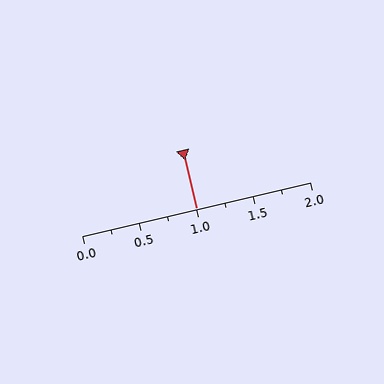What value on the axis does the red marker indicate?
The marker indicates approximately 1.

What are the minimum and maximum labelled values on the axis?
The axis runs from 0.0 to 2.0.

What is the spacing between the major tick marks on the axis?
The major ticks are spaced 0.5 apart.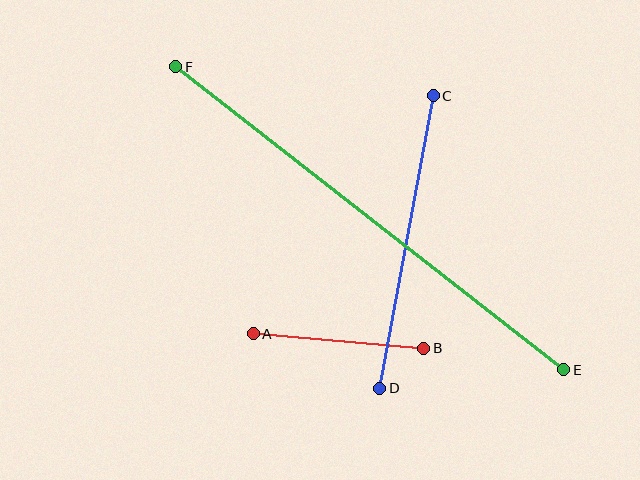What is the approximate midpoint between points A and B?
The midpoint is at approximately (339, 341) pixels.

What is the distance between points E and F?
The distance is approximately 493 pixels.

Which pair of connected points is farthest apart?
Points E and F are farthest apart.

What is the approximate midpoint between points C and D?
The midpoint is at approximately (406, 242) pixels.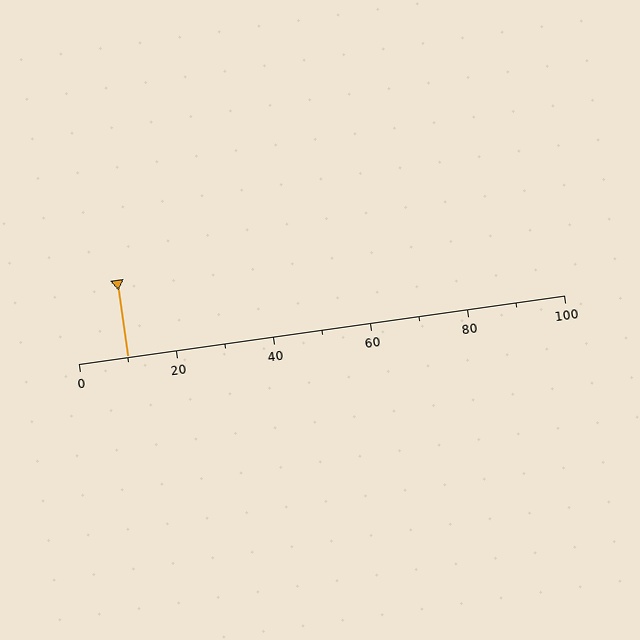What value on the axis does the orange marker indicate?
The marker indicates approximately 10.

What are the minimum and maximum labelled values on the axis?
The axis runs from 0 to 100.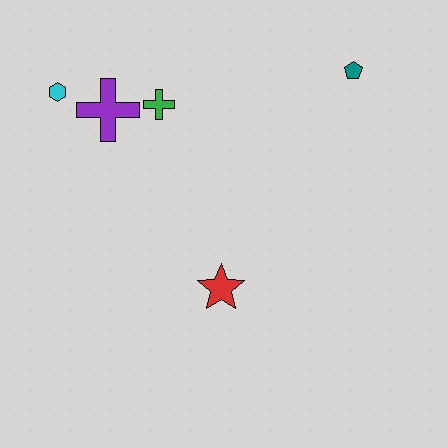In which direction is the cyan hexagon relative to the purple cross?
The cyan hexagon is to the left of the purple cross.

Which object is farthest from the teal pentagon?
The cyan hexagon is farthest from the teal pentagon.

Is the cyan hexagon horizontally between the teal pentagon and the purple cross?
No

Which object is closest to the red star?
The green cross is closest to the red star.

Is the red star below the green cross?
Yes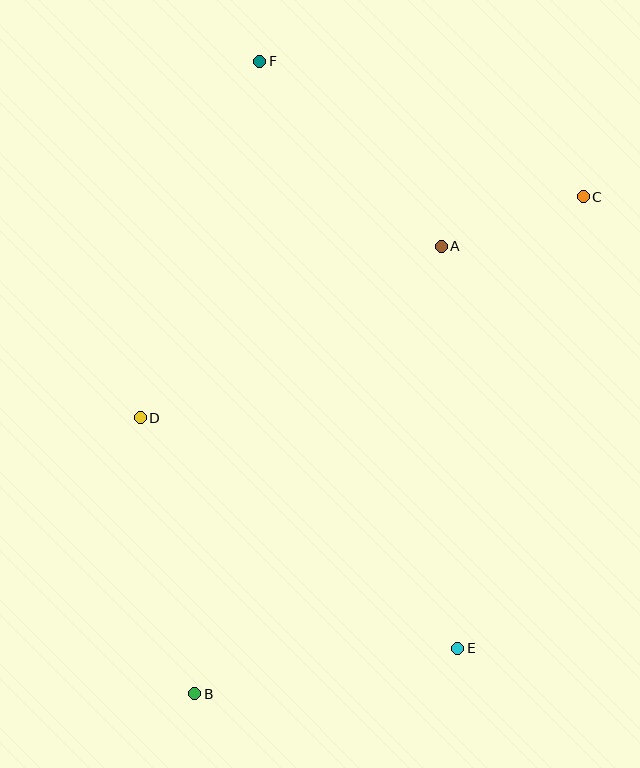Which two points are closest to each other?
Points A and C are closest to each other.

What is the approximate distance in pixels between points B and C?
The distance between B and C is approximately 631 pixels.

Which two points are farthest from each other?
Points B and F are farthest from each other.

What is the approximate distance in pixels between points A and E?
The distance between A and E is approximately 402 pixels.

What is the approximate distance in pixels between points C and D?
The distance between C and D is approximately 495 pixels.